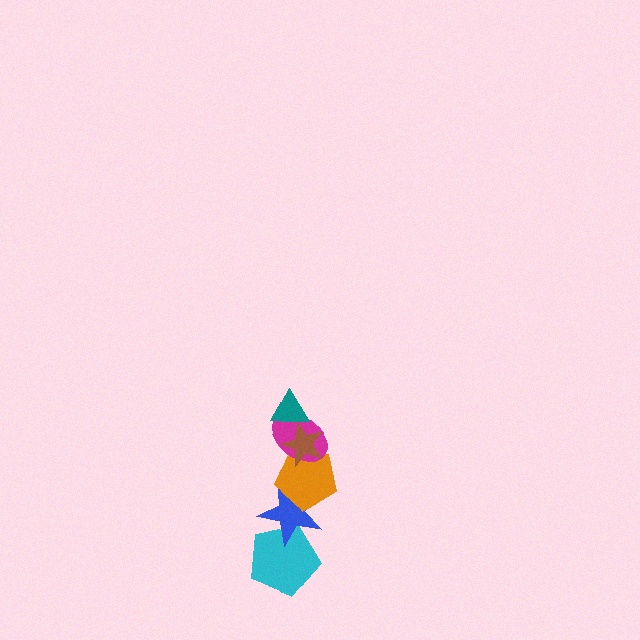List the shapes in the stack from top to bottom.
From top to bottom: the teal triangle, the brown star, the magenta ellipse, the orange pentagon, the blue star, the cyan pentagon.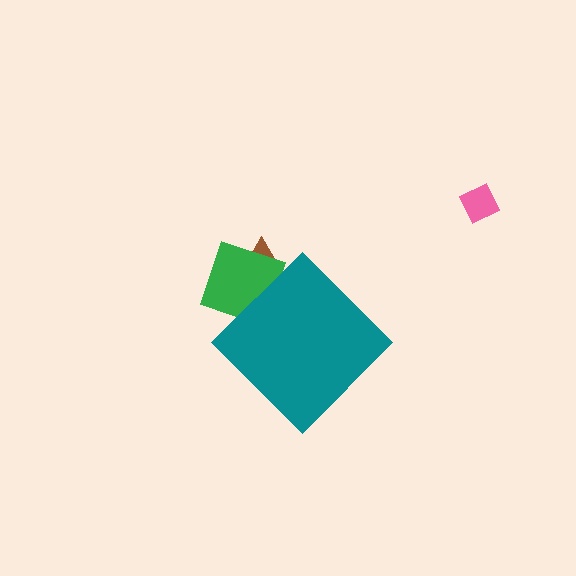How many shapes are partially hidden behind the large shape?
2 shapes are partially hidden.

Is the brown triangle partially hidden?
Yes, the brown triangle is partially hidden behind the teal diamond.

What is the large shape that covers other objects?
A teal diamond.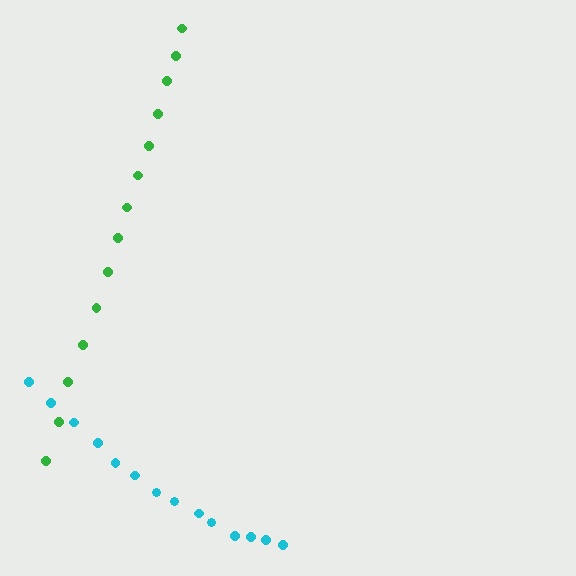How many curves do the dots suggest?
There are 2 distinct paths.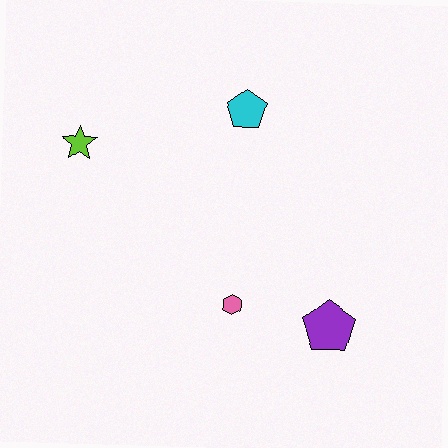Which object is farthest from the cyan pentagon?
The purple pentagon is farthest from the cyan pentagon.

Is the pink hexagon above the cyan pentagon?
No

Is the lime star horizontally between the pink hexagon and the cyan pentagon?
No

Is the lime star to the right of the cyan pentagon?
No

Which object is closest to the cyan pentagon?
The lime star is closest to the cyan pentagon.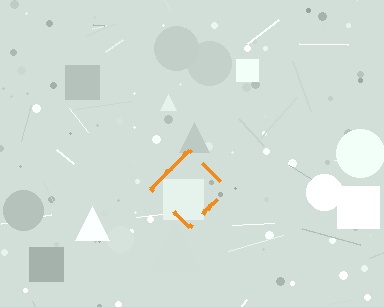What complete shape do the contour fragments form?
The contour fragments form a diamond.